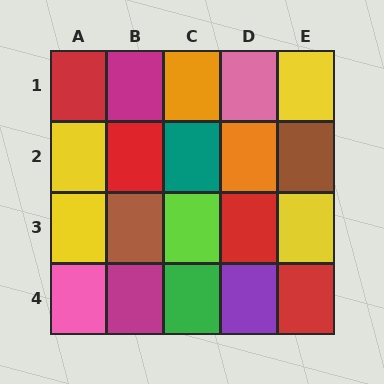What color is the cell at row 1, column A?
Red.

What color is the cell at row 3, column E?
Yellow.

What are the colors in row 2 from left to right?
Yellow, red, teal, orange, brown.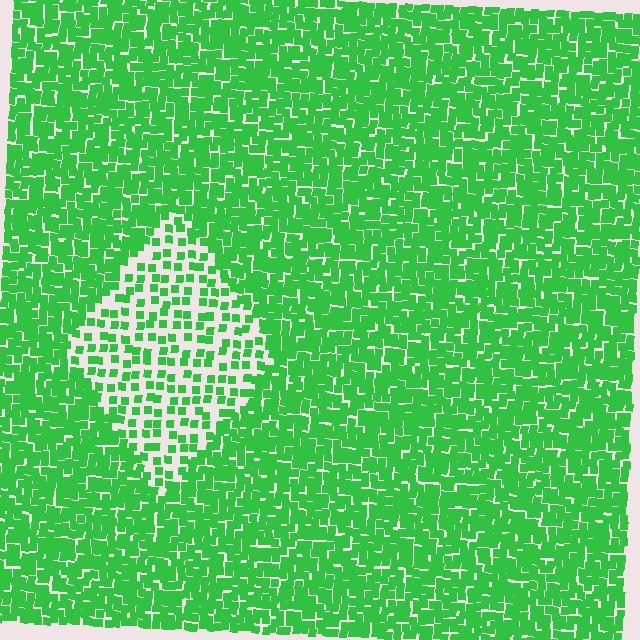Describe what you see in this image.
The image contains small green elements arranged at two different densities. A diamond-shaped region is visible where the elements are less densely packed than the surrounding area.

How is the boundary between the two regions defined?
The boundary is defined by a change in element density (approximately 2.4x ratio). All elements are the same color, size, and shape.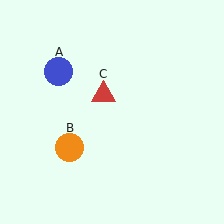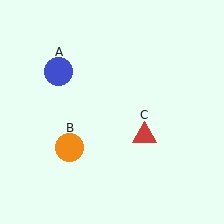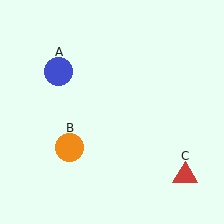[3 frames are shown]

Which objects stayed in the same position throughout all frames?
Blue circle (object A) and orange circle (object B) remained stationary.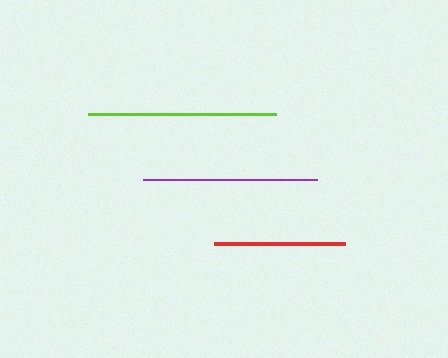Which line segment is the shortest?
The red line is the shortest at approximately 130 pixels.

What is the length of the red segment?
The red segment is approximately 130 pixels long.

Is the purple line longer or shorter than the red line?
The purple line is longer than the red line.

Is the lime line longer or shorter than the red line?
The lime line is longer than the red line.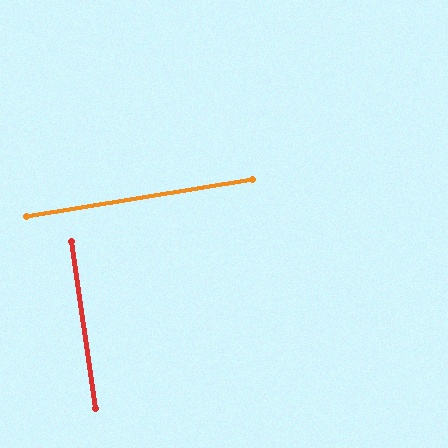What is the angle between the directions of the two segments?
Approximately 89 degrees.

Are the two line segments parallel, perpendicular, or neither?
Perpendicular — they meet at approximately 89°.